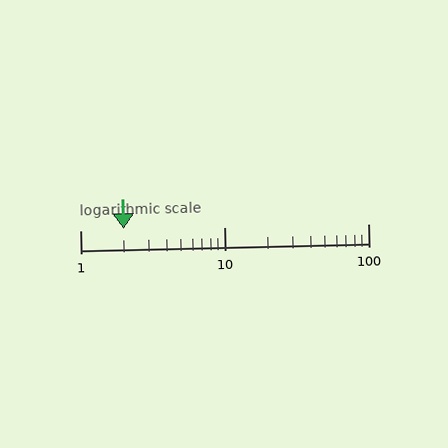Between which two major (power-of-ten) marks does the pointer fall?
The pointer is between 1 and 10.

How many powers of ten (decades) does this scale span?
The scale spans 2 decades, from 1 to 100.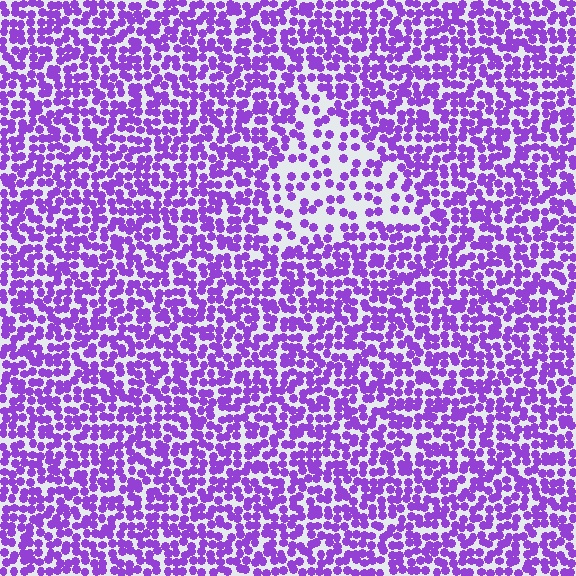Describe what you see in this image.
The image contains small purple elements arranged at two different densities. A triangle-shaped region is visible where the elements are less densely packed than the surrounding area.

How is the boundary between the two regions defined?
The boundary is defined by a change in element density (approximately 2.1x ratio). All elements are the same color, size, and shape.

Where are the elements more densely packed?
The elements are more densely packed outside the triangle boundary.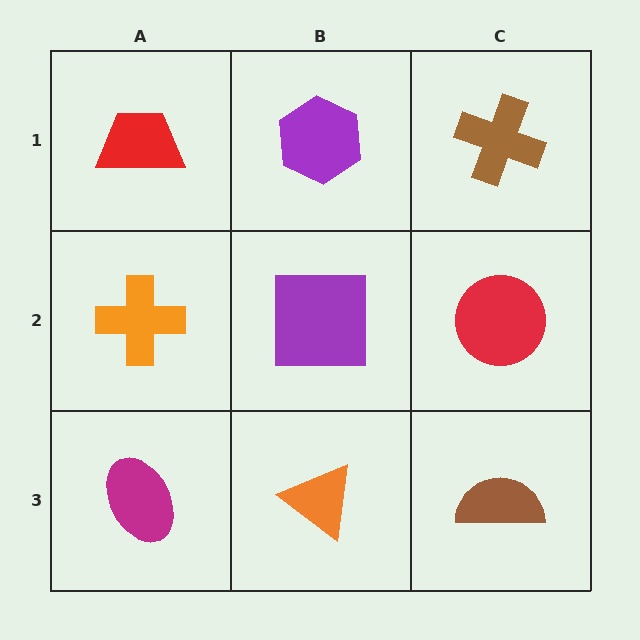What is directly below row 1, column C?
A red circle.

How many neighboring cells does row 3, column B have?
3.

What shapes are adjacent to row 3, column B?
A purple square (row 2, column B), a magenta ellipse (row 3, column A), a brown semicircle (row 3, column C).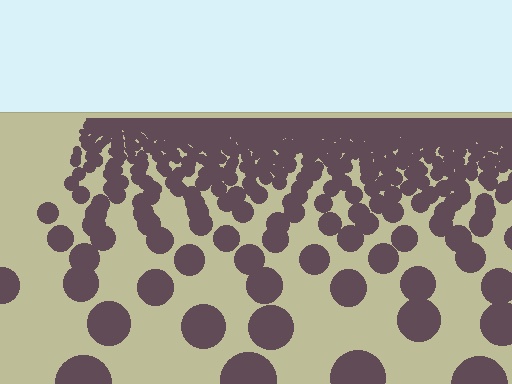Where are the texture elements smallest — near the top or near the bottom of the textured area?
Near the top.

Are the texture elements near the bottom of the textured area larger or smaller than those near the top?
Larger. Near the bottom, elements are closer to the viewer and appear at a bigger on-screen size.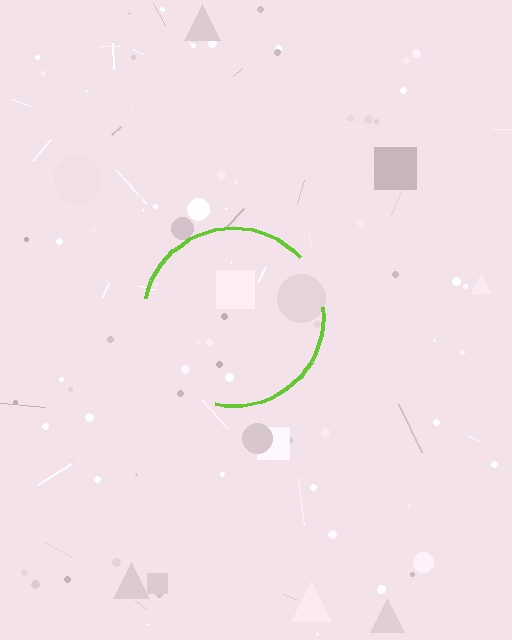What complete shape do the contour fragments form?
The contour fragments form a circle.